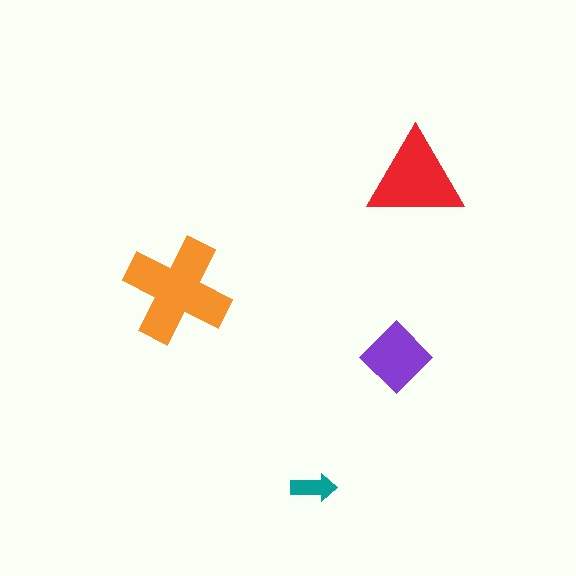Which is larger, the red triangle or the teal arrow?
The red triangle.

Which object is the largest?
The orange cross.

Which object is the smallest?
The teal arrow.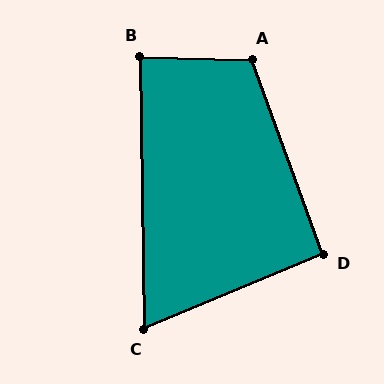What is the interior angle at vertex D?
Approximately 93 degrees (approximately right).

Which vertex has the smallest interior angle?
C, at approximately 68 degrees.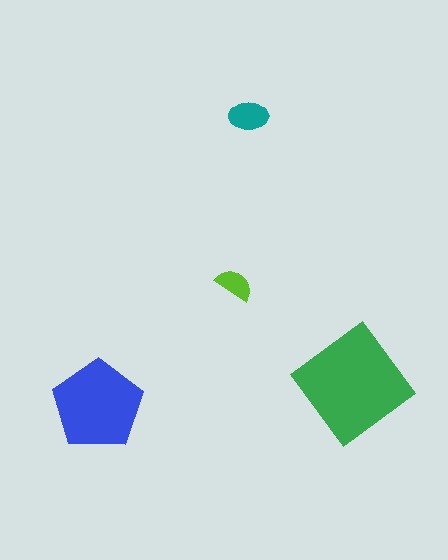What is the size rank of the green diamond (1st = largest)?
1st.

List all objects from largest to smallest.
The green diamond, the blue pentagon, the teal ellipse, the lime semicircle.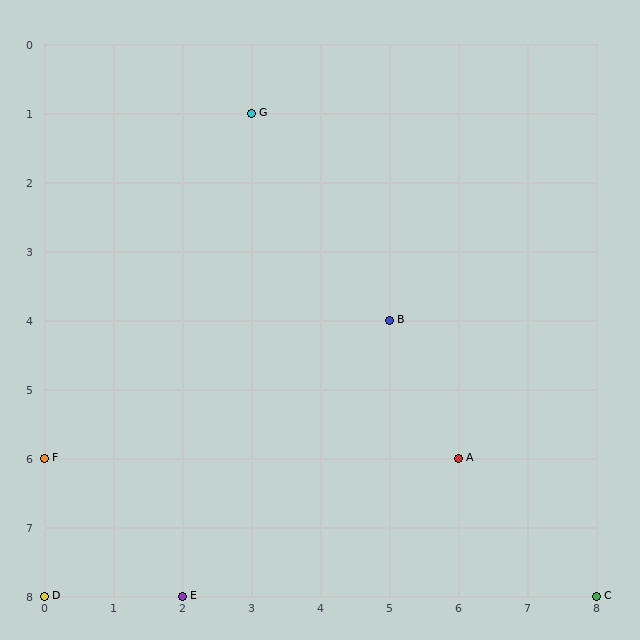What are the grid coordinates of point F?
Point F is at grid coordinates (0, 6).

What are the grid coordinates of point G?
Point G is at grid coordinates (3, 1).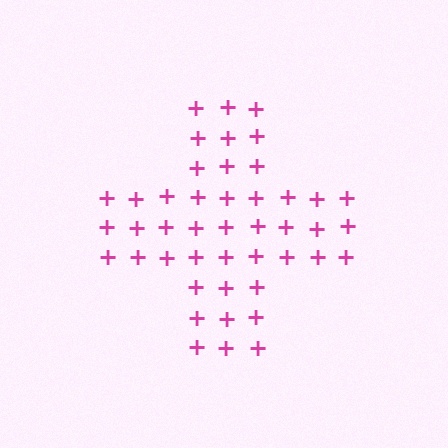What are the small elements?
The small elements are plus signs.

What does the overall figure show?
The overall figure shows a cross.